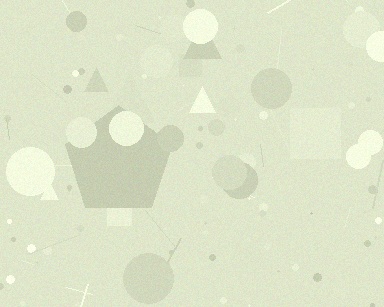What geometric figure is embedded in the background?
A pentagon is embedded in the background.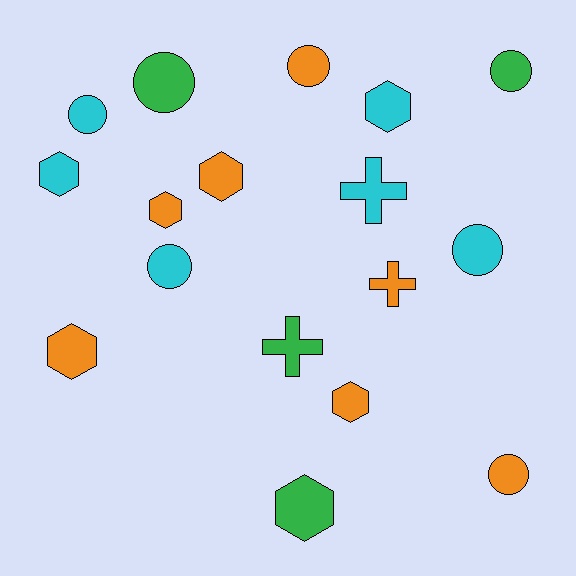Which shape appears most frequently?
Hexagon, with 7 objects.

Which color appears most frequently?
Orange, with 7 objects.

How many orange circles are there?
There are 2 orange circles.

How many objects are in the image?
There are 17 objects.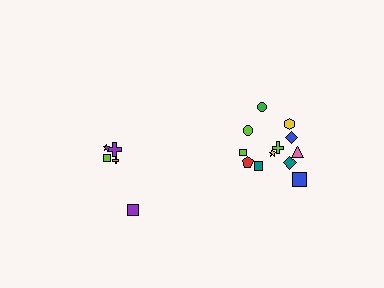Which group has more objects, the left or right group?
The right group.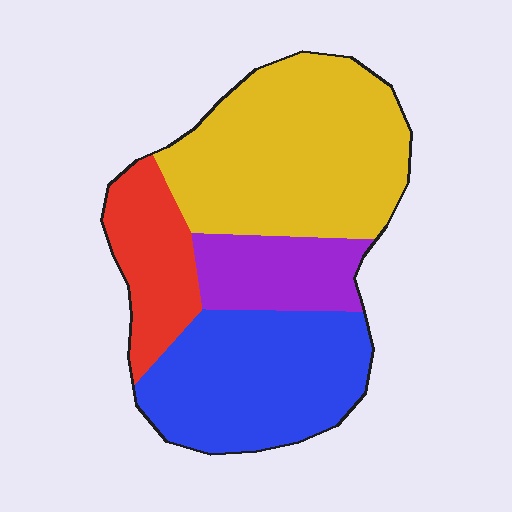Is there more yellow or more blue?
Yellow.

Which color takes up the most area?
Yellow, at roughly 40%.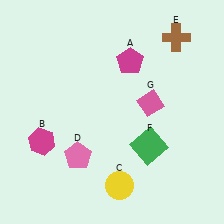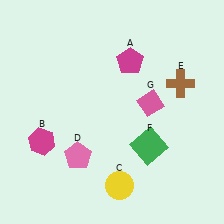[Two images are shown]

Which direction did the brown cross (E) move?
The brown cross (E) moved down.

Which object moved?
The brown cross (E) moved down.